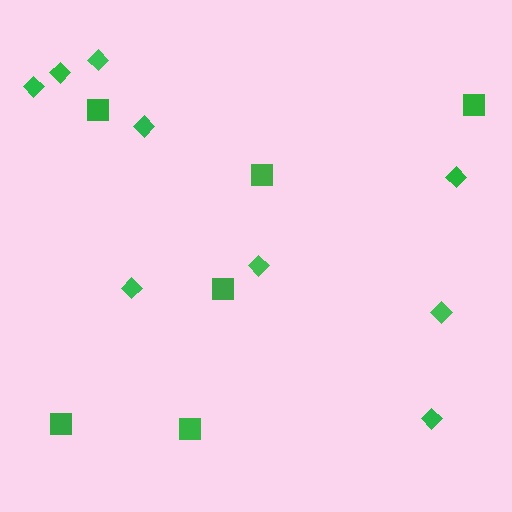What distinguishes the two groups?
There are 2 groups: one group of diamonds (9) and one group of squares (6).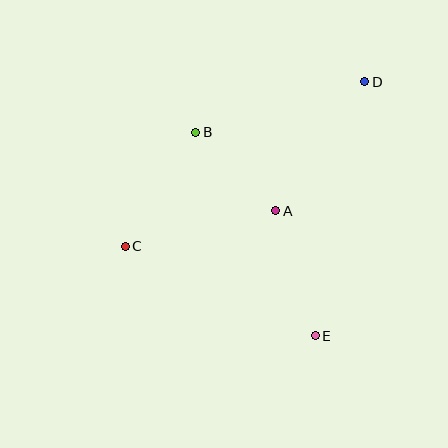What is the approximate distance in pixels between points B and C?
The distance between B and C is approximately 134 pixels.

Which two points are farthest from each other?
Points C and D are farthest from each other.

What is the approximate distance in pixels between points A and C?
The distance between A and C is approximately 155 pixels.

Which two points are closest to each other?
Points A and B are closest to each other.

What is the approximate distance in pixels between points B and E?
The distance between B and E is approximately 236 pixels.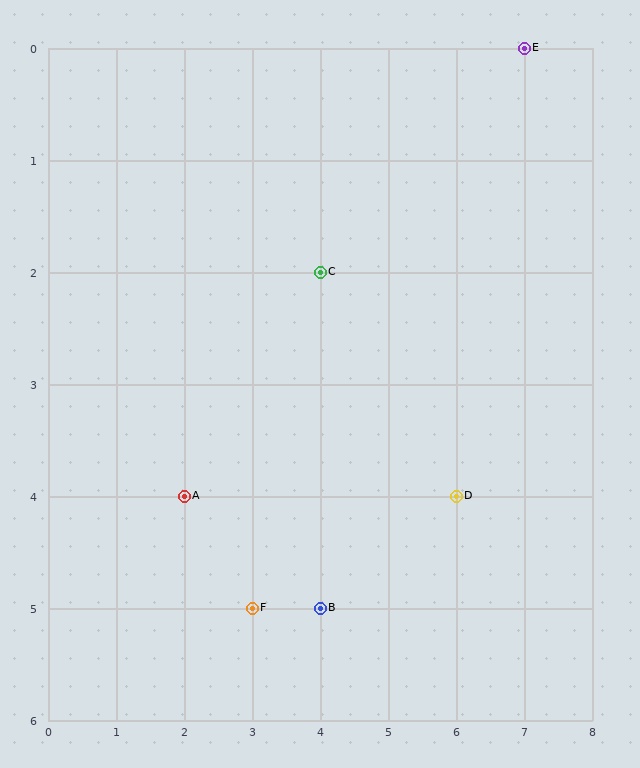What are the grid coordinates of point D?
Point D is at grid coordinates (6, 4).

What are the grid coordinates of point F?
Point F is at grid coordinates (3, 5).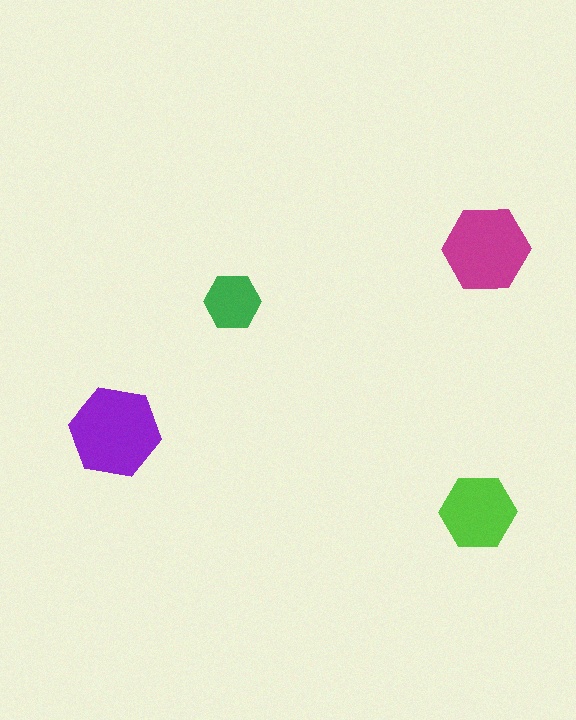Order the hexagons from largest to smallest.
the purple one, the magenta one, the lime one, the green one.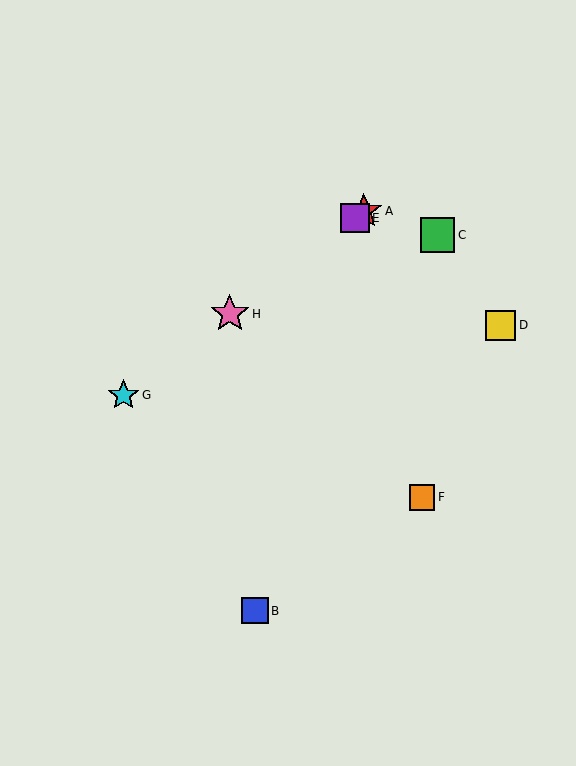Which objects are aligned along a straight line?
Objects A, E, G, H are aligned along a straight line.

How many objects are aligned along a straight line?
4 objects (A, E, G, H) are aligned along a straight line.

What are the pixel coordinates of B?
Object B is at (255, 611).